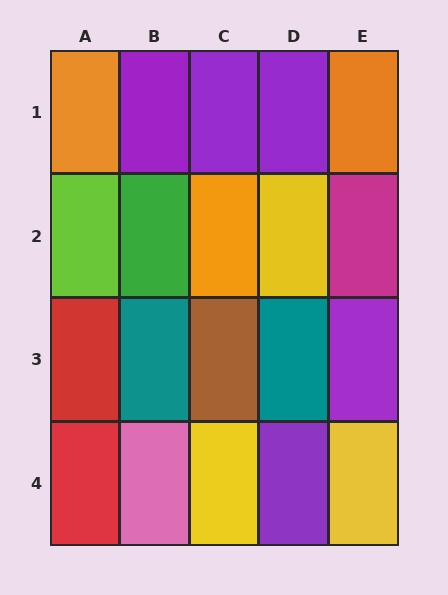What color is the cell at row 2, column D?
Yellow.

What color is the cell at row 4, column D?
Purple.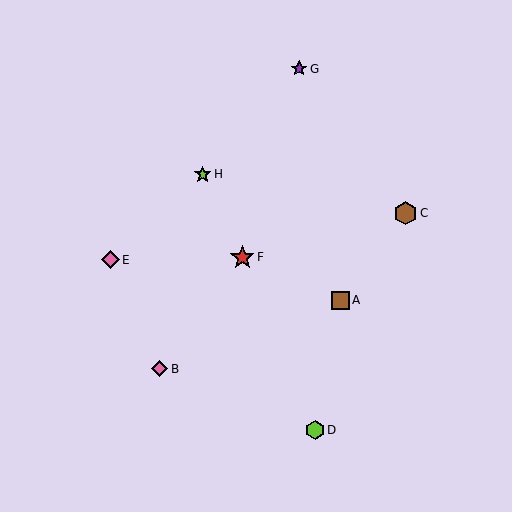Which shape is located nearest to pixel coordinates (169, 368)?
The pink diamond (labeled B) at (160, 369) is nearest to that location.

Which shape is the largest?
The red star (labeled F) is the largest.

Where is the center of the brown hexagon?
The center of the brown hexagon is at (405, 213).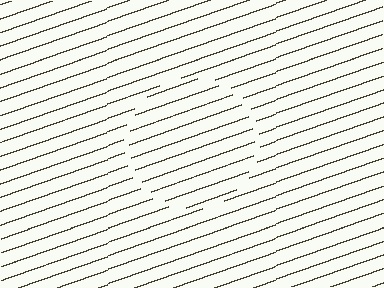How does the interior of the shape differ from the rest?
The interior of the shape contains the same grating, shifted by half a period — the contour is defined by the phase discontinuity where line-ends from the inner and outer gratings abut.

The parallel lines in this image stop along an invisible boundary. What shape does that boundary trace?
An illusory circle. The interior of the shape contains the same grating, shifted by half a period — the contour is defined by the phase discontinuity where line-ends from the inner and outer gratings abut.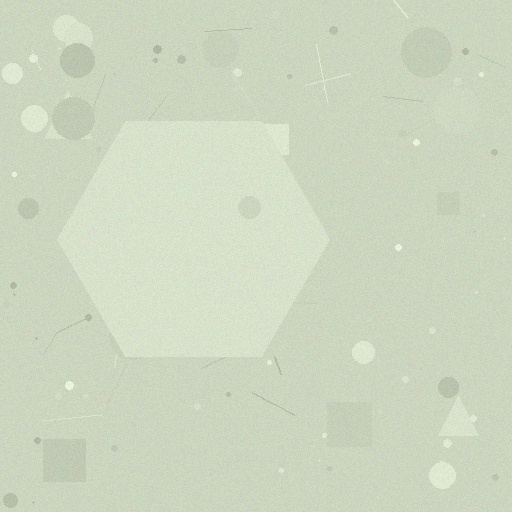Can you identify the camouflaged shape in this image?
The camouflaged shape is a hexagon.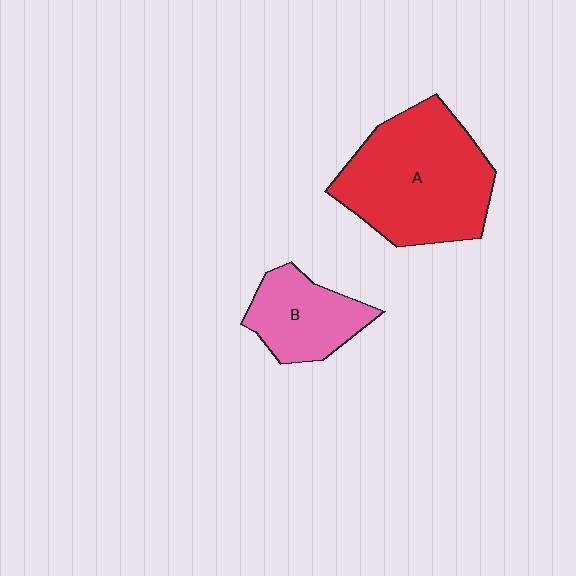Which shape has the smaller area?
Shape B (pink).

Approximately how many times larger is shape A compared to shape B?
Approximately 2.0 times.